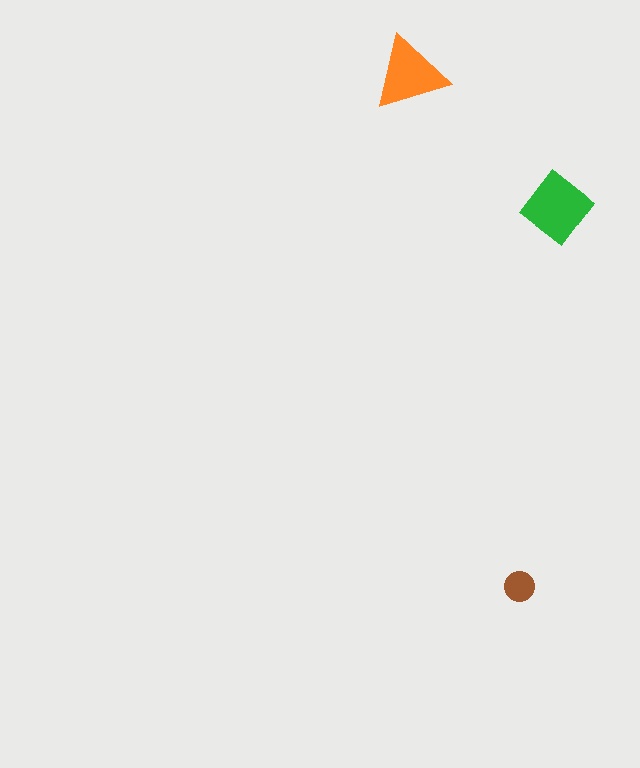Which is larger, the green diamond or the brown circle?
The green diamond.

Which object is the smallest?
The brown circle.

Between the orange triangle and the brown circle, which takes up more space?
The orange triangle.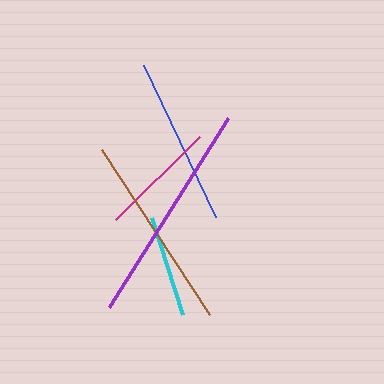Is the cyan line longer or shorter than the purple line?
The purple line is longer than the cyan line.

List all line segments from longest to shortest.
From longest to shortest: purple, brown, blue, magenta, cyan.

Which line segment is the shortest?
The cyan line is the shortest at approximately 102 pixels.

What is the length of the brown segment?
The brown segment is approximately 197 pixels long.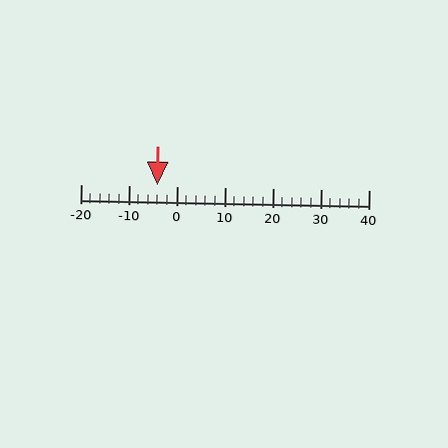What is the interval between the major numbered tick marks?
The major tick marks are spaced 10 units apart.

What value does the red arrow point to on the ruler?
The red arrow points to approximately -4.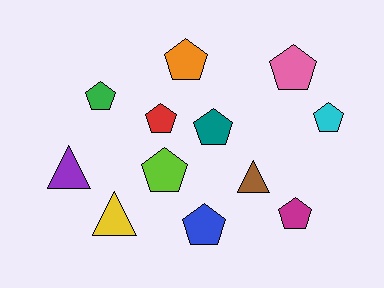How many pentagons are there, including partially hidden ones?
There are 9 pentagons.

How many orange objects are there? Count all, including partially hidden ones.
There is 1 orange object.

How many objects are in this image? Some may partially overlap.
There are 12 objects.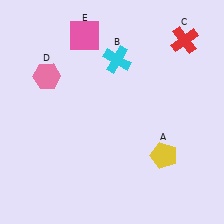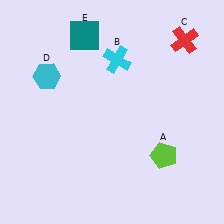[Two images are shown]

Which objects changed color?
A changed from yellow to lime. D changed from pink to cyan. E changed from pink to teal.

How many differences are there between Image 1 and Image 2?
There are 3 differences between the two images.